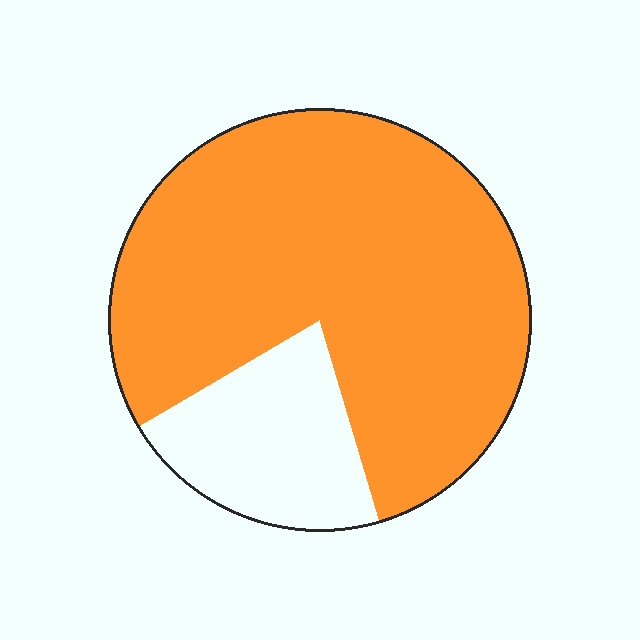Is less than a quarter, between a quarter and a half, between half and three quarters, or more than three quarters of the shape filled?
More than three quarters.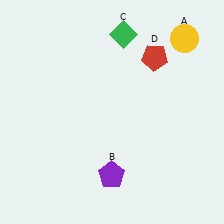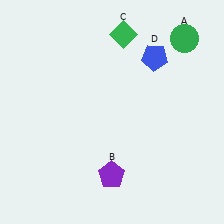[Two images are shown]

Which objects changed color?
A changed from yellow to green. D changed from red to blue.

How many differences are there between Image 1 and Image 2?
There are 2 differences between the two images.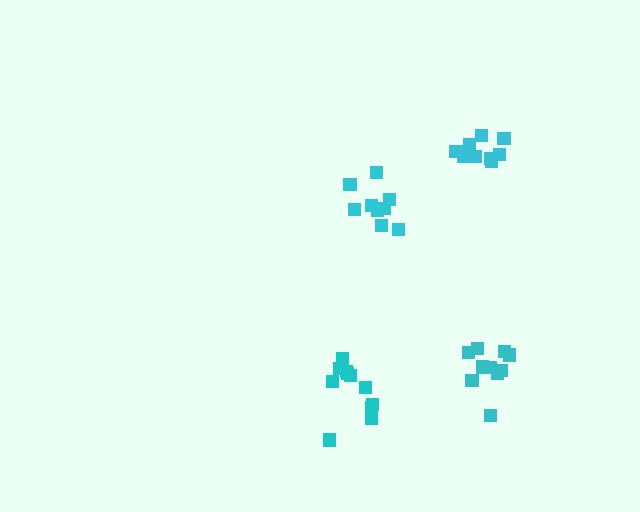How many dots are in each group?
Group 1: 10 dots, Group 2: 10 dots, Group 3: 11 dots, Group 4: 9 dots (40 total).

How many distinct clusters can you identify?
There are 4 distinct clusters.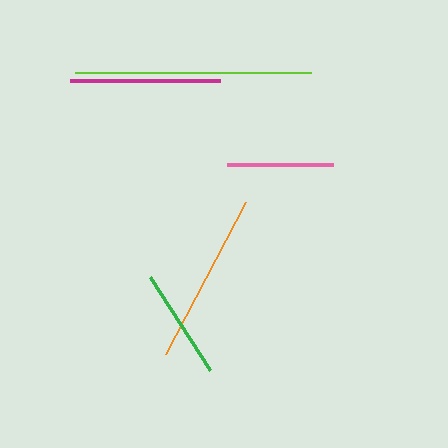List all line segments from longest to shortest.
From longest to shortest: lime, orange, magenta, green, pink.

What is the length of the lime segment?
The lime segment is approximately 236 pixels long.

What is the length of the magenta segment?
The magenta segment is approximately 150 pixels long.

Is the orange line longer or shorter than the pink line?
The orange line is longer than the pink line.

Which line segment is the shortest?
The pink line is the shortest at approximately 105 pixels.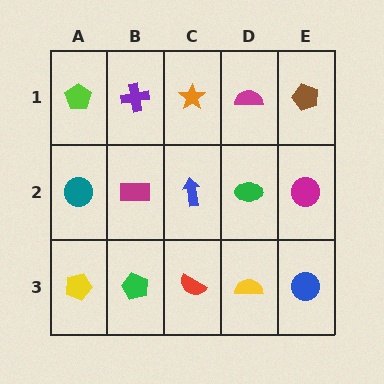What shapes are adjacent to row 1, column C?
A blue arrow (row 2, column C), a purple cross (row 1, column B), a magenta semicircle (row 1, column D).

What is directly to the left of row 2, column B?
A teal circle.